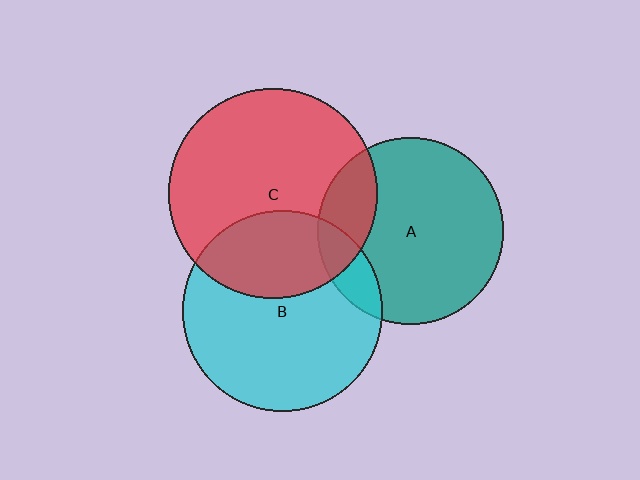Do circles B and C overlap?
Yes.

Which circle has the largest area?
Circle C (red).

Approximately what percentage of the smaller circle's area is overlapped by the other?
Approximately 35%.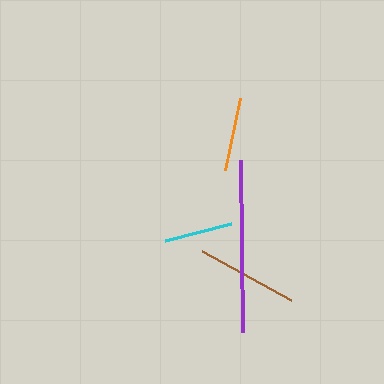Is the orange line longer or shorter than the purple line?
The purple line is longer than the orange line.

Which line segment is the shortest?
The cyan line is the shortest at approximately 68 pixels.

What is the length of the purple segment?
The purple segment is approximately 172 pixels long.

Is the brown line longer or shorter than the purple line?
The purple line is longer than the brown line.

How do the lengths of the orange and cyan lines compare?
The orange and cyan lines are approximately the same length.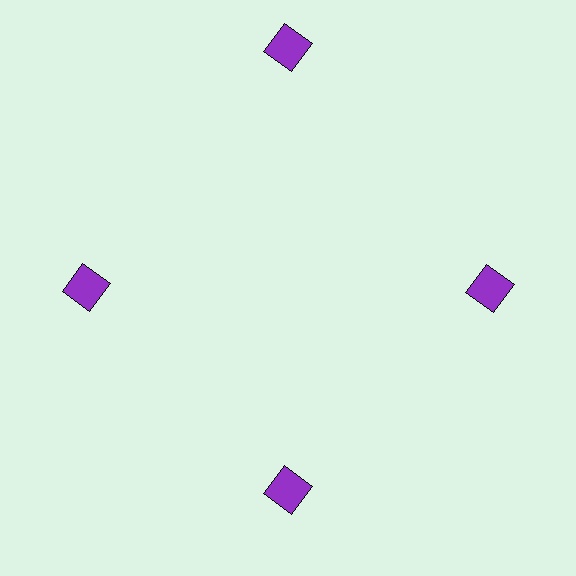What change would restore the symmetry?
The symmetry would be restored by moving it inward, back onto the ring so that all 4 squares sit at equal angles and equal distance from the center.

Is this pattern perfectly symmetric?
No. The 4 purple squares are arranged in a ring, but one element near the 12 o'clock position is pushed outward from the center, breaking the 4-fold rotational symmetry.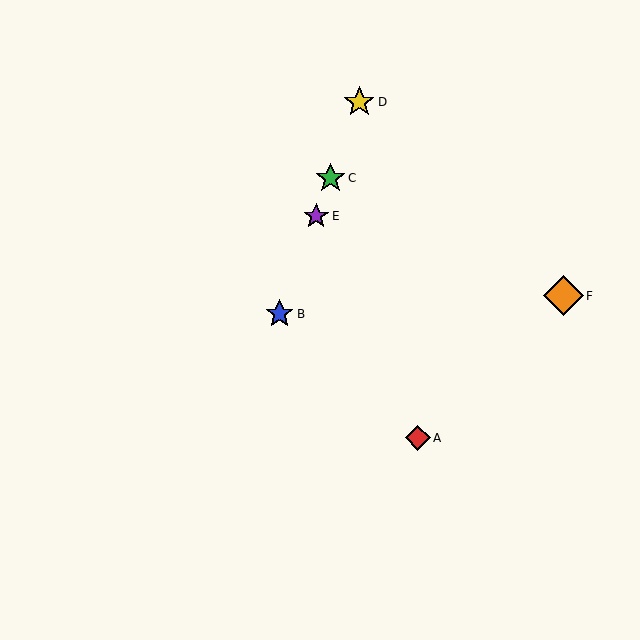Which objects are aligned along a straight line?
Objects B, C, D, E are aligned along a straight line.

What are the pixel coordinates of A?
Object A is at (418, 438).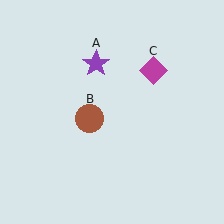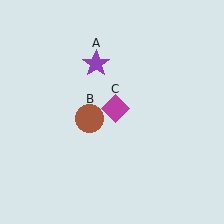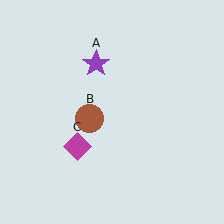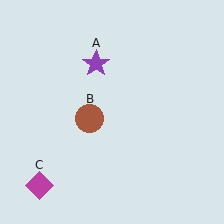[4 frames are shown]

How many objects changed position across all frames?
1 object changed position: magenta diamond (object C).